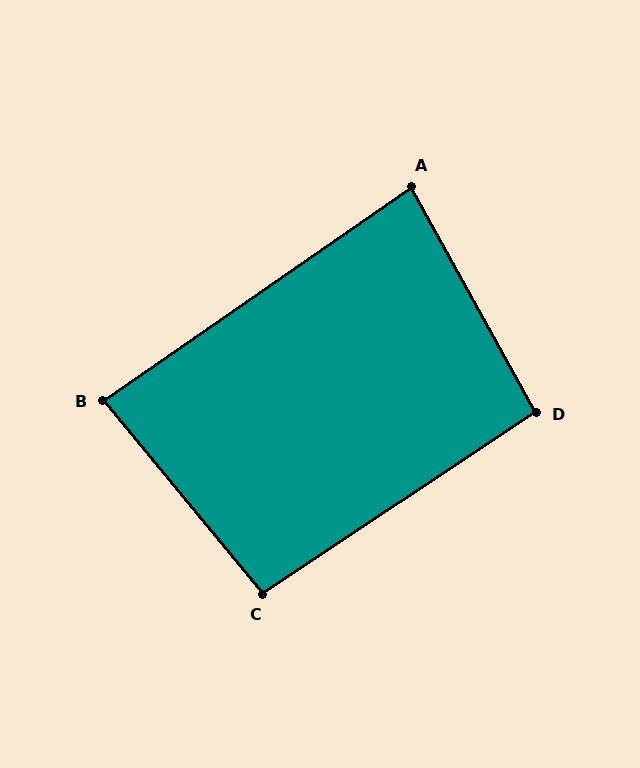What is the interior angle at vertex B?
Approximately 85 degrees (approximately right).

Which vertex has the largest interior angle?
C, at approximately 96 degrees.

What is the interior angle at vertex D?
Approximately 95 degrees (approximately right).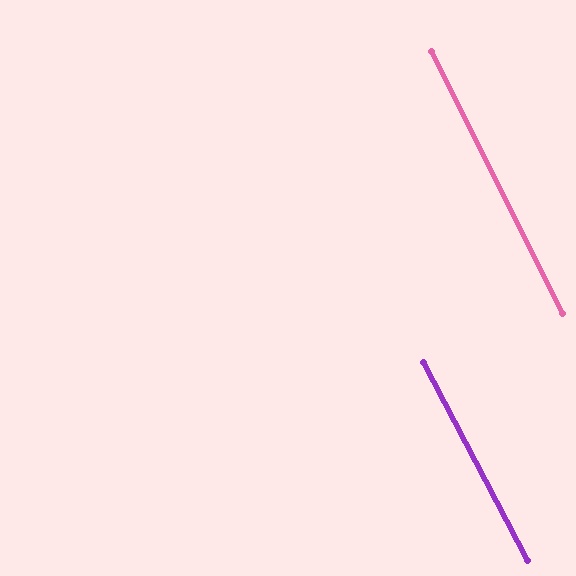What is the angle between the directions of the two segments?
Approximately 1 degree.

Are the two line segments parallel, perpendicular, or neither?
Parallel — their directions differ by only 1.1°.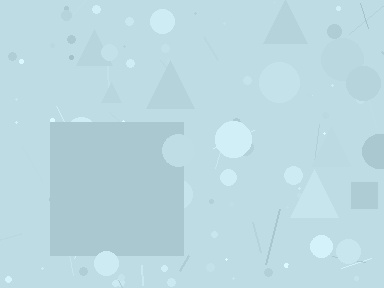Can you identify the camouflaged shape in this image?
The camouflaged shape is a square.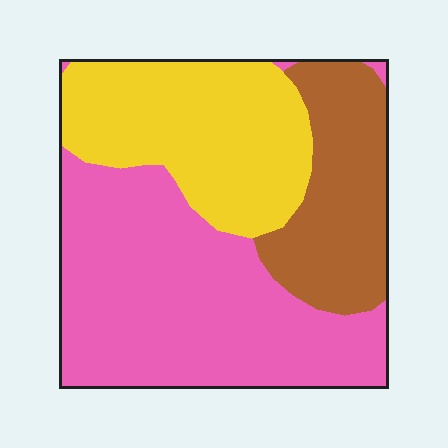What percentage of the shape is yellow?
Yellow covers around 30% of the shape.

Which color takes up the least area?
Brown, at roughly 20%.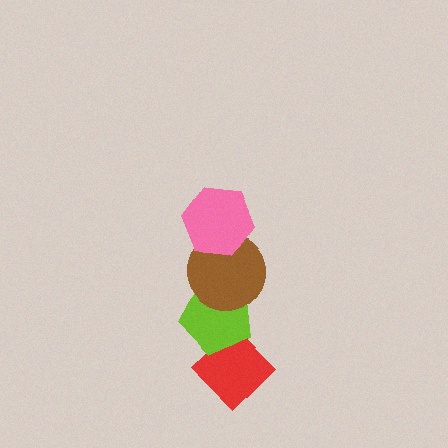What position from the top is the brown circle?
The brown circle is 2nd from the top.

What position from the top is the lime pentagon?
The lime pentagon is 3rd from the top.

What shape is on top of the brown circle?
The pink hexagon is on top of the brown circle.